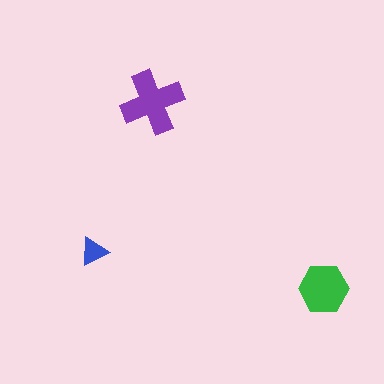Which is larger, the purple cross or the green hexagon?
The purple cross.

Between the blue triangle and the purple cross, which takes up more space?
The purple cross.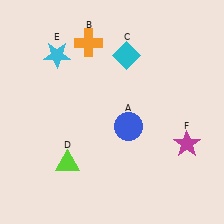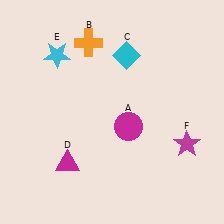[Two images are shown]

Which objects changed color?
A changed from blue to magenta. D changed from lime to magenta.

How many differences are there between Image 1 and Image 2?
There are 2 differences between the two images.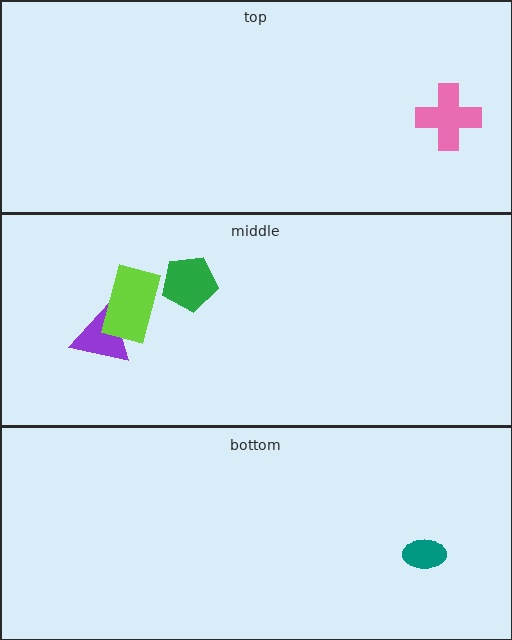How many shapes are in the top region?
1.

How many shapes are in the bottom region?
1.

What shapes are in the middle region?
The purple triangle, the green pentagon, the lime rectangle.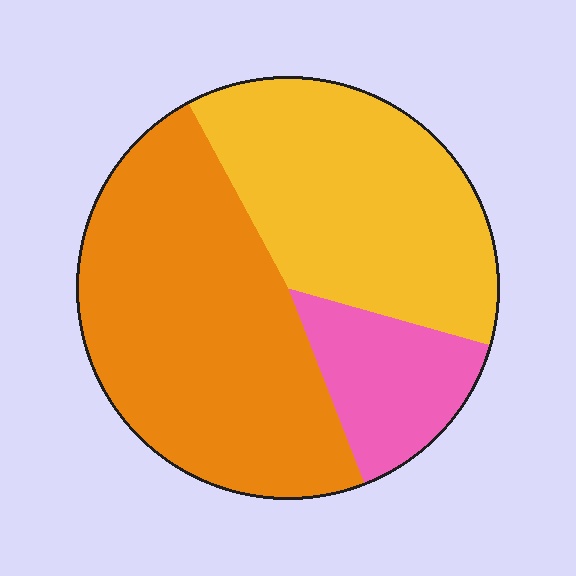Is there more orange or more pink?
Orange.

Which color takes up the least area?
Pink, at roughly 15%.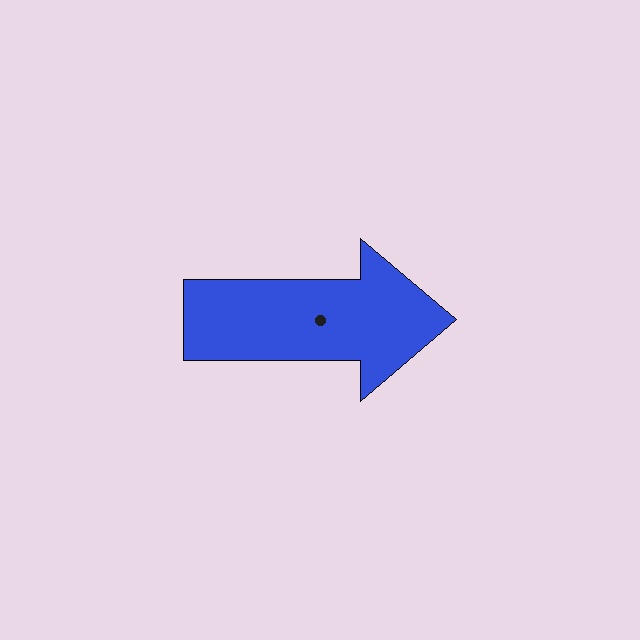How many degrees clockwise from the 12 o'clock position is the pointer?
Approximately 90 degrees.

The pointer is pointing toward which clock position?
Roughly 3 o'clock.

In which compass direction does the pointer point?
East.